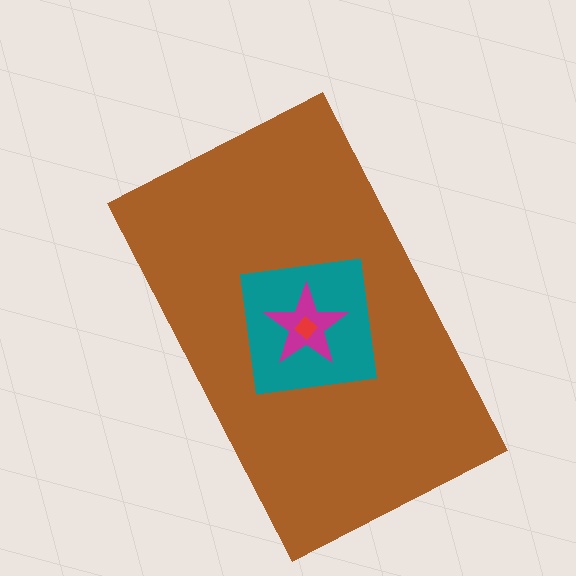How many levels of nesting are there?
4.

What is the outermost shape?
The brown rectangle.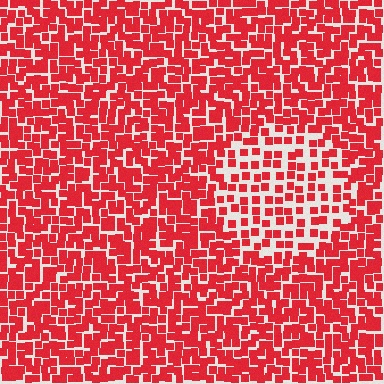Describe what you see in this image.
The image contains small red elements arranged at two different densities. A circle-shaped region is visible where the elements are less densely packed than the surrounding area.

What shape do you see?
I see a circle.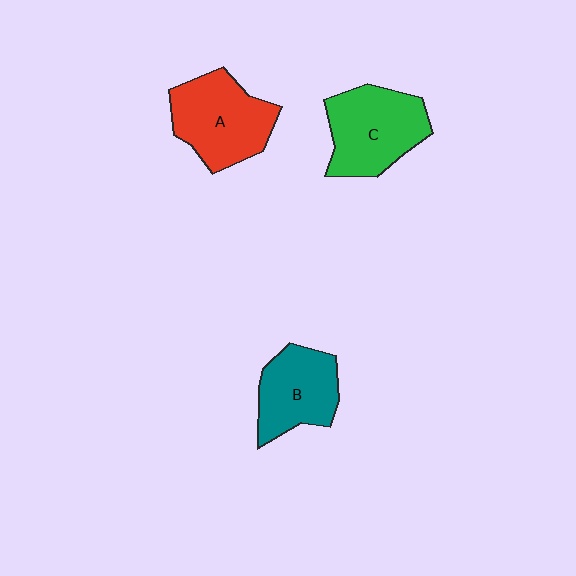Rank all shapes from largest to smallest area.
From largest to smallest: A (red), C (green), B (teal).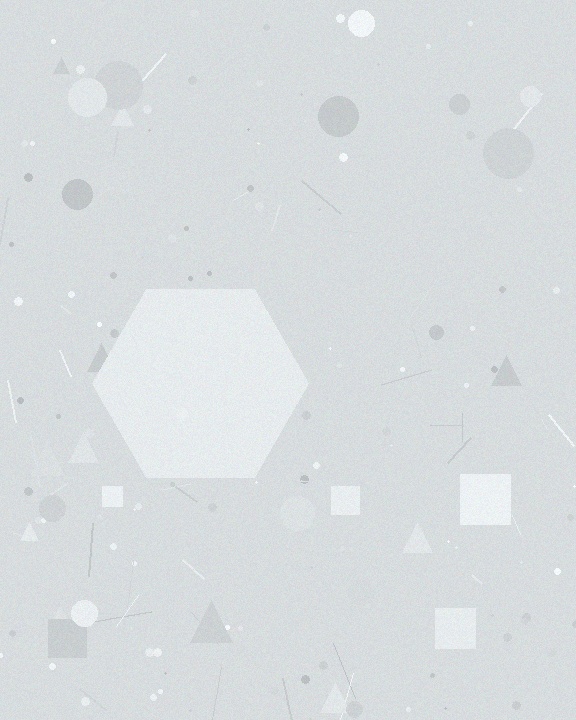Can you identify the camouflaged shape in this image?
The camouflaged shape is a hexagon.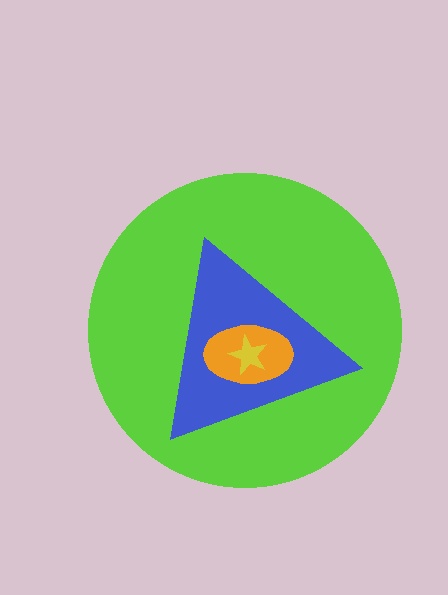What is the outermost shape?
The lime circle.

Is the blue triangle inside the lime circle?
Yes.